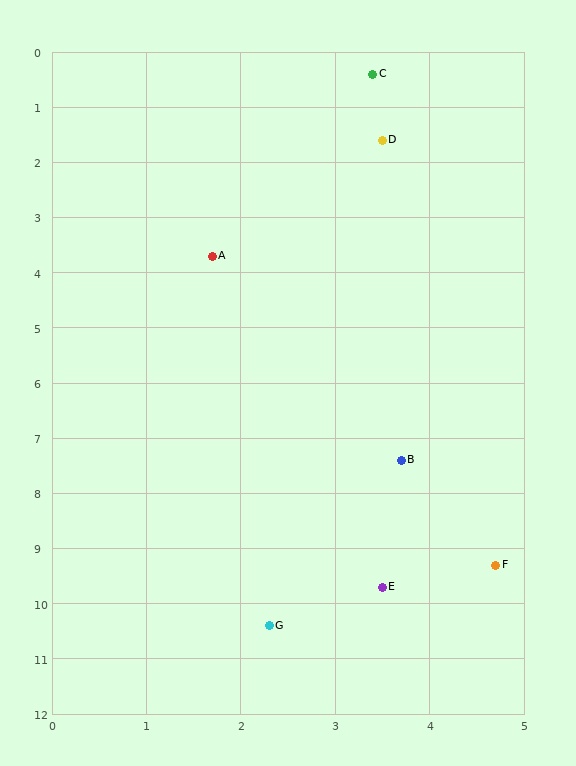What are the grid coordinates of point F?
Point F is at approximately (4.7, 9.3).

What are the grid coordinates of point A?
Point A is at approximately (1.7, 3.7).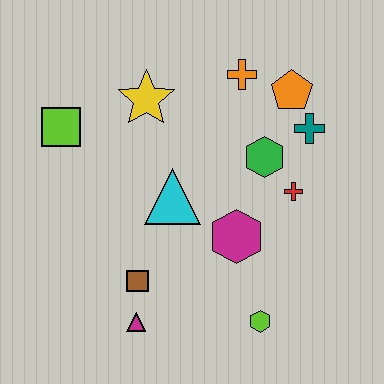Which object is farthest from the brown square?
The orange pentagon is farthest from the brown square.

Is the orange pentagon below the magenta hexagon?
No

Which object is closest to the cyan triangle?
The magenta hexagon is closest to the cyan triangle.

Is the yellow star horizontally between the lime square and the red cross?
Yes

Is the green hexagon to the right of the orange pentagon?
No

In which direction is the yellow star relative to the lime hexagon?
The yellow star is above the lime hexagon.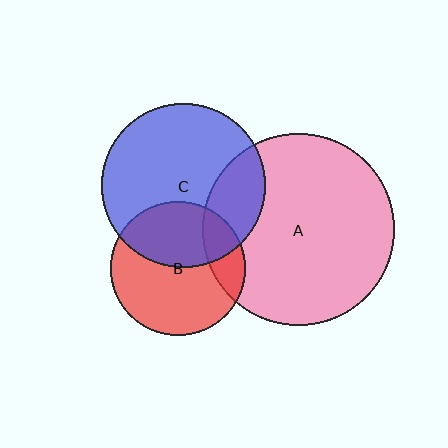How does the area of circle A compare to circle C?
Approximately 1.4 times.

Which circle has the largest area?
Circle A (pink).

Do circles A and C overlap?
Yes.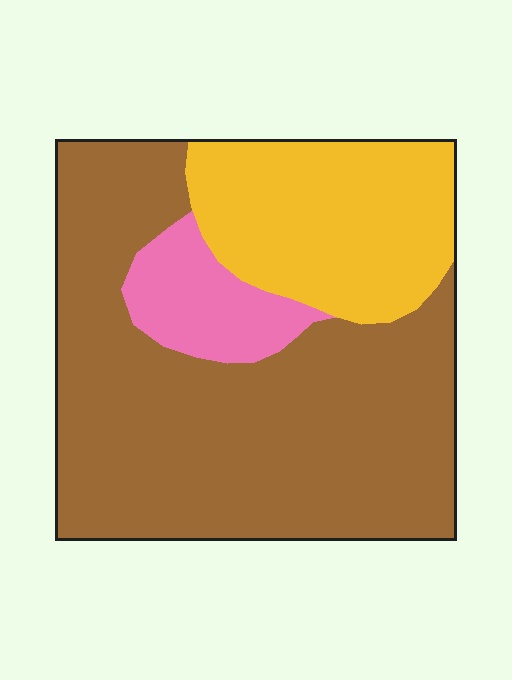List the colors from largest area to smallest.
From largest to smallest: brown, yellow, pink.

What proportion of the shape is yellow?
Yellow takes up between a quarter and a half of the shape.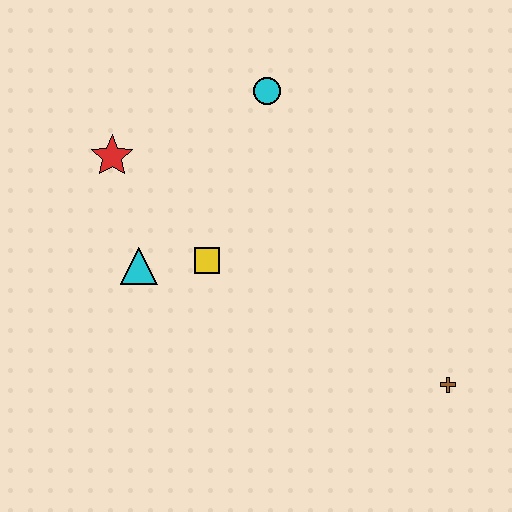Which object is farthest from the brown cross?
The red star is farthest from the brown cross.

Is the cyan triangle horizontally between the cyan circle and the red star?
Yes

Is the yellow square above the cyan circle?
No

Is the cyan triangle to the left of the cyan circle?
Yes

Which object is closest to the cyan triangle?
The yellow square is closest to the cyan triangle.